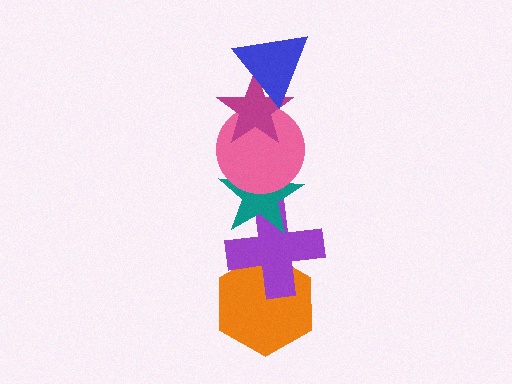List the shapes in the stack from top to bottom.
From top to bottom: the blue triangle, the magenta star, the pink circle, the teal star, the purple cross, the orange hexagon.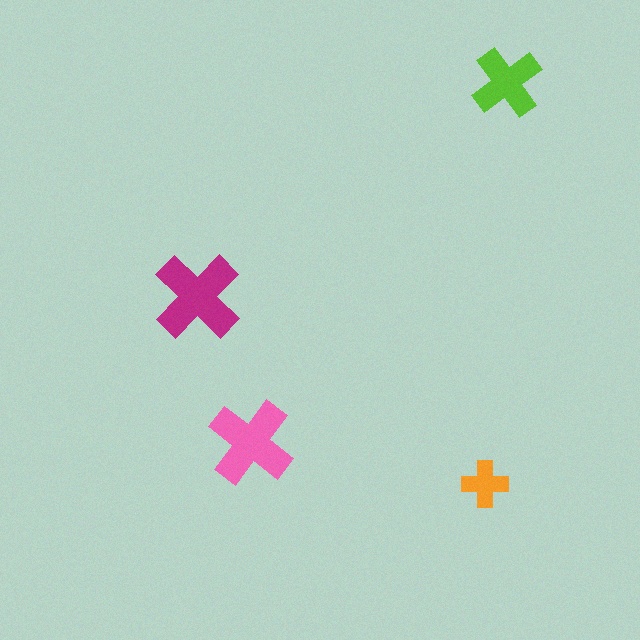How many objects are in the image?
There are 4 objects in the image.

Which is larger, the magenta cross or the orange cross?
The magenta one.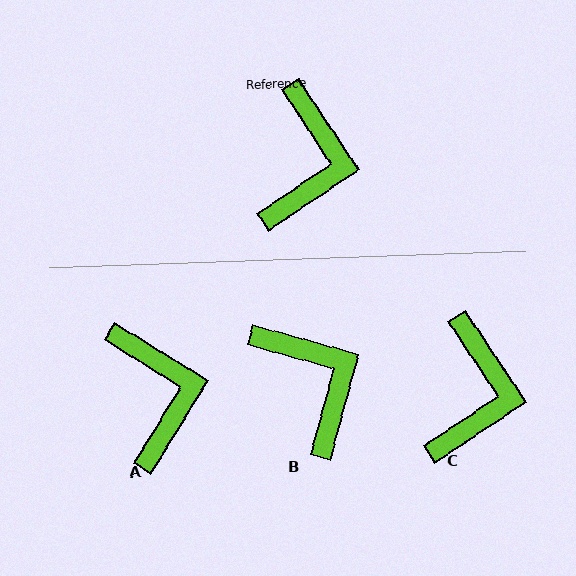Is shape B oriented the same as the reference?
No, it is off by about 41 degrees.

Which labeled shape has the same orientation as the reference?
C.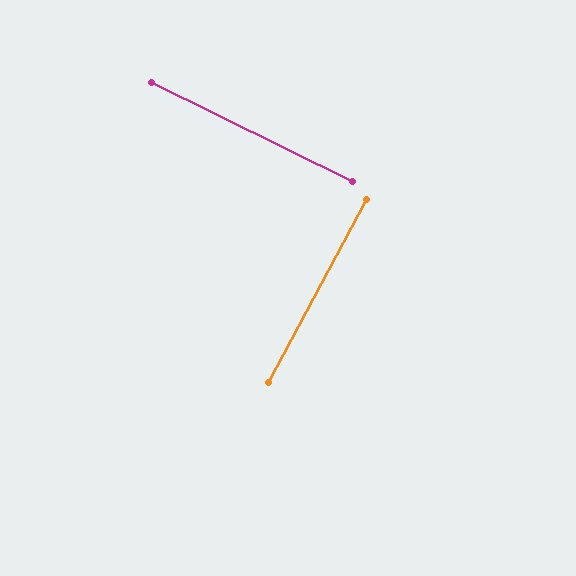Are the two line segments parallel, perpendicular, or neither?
Perpendicular — they meet at approximately 88°.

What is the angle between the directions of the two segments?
Approximately 88 degrees.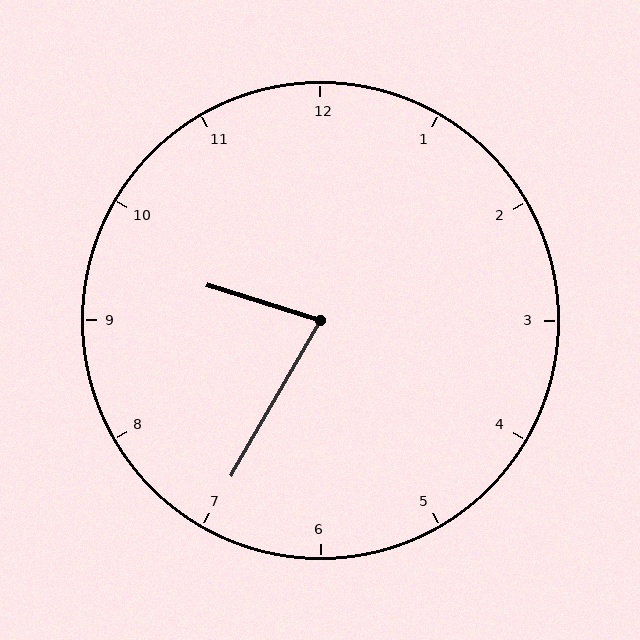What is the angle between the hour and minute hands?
Approximately 78 degrees.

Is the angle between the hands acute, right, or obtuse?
It is acute.